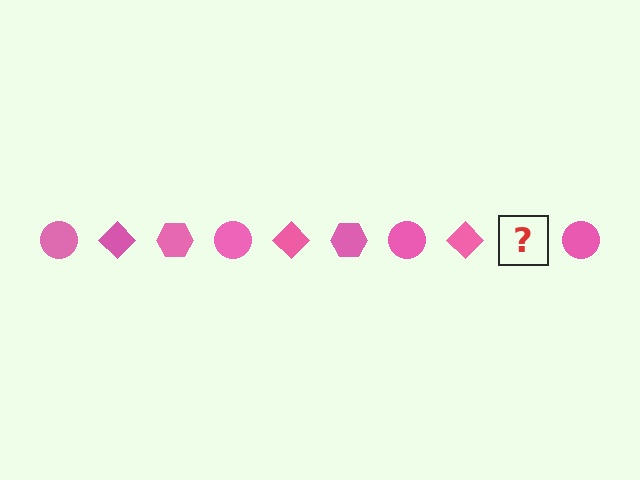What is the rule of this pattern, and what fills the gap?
The rule is that the pattern cycles through circle, diamond, hexagon shapes in pink. The gap should be filled with a pink hexagon.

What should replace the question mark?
The question mark should be replaced with a pink hexagon.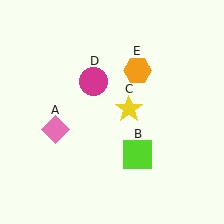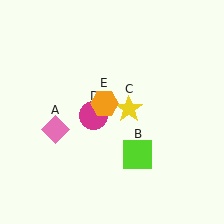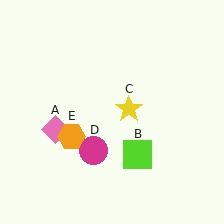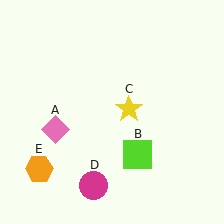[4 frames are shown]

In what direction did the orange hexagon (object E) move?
The orange hexagon (object E) moved down and to the left.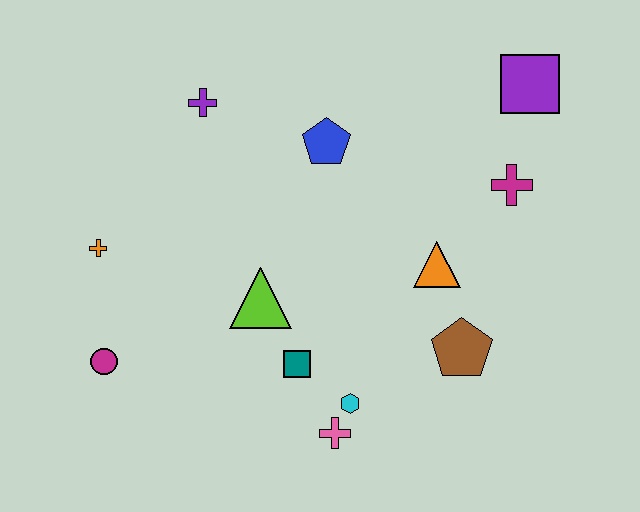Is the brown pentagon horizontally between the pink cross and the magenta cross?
Yes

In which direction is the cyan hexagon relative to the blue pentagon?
The cyan hexagon is below the blue pentagon.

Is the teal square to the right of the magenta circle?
Yes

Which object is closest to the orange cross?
The magenta circle is closest to the orange cross.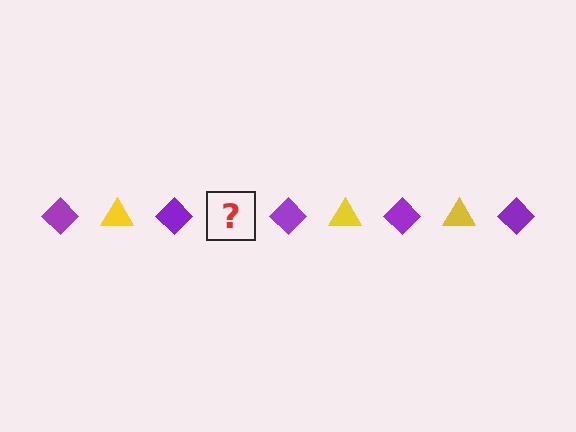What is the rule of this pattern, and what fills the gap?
The rule is that the pattern alternates between purple diamond and yellow triangle. The gap should be filled with a yellow triangle.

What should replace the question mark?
The question mark should be replaced with a yellow triangle.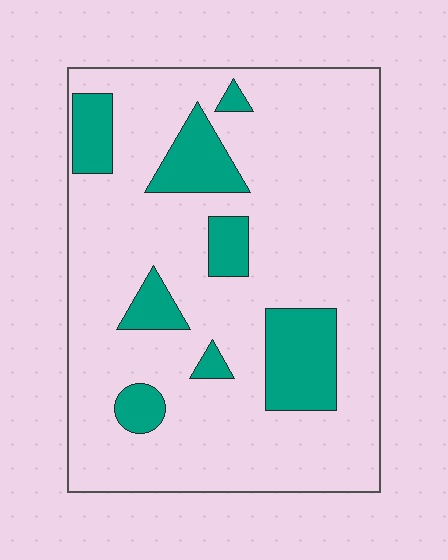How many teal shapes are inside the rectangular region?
8.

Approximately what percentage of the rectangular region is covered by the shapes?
Approximately 20%.